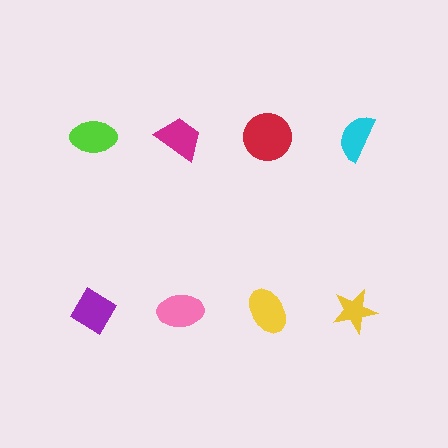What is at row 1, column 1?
A lime ellipse.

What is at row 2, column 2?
A pink ellipse.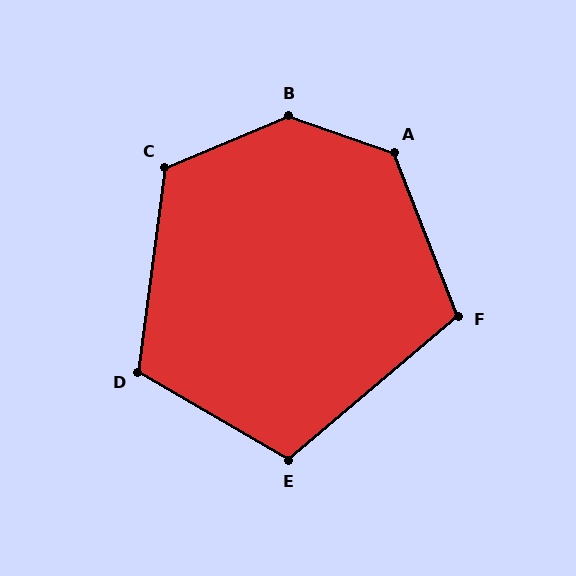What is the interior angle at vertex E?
Approximately 109 degrees (obtuse).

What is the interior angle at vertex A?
Approximately 130 degrees (obtuse).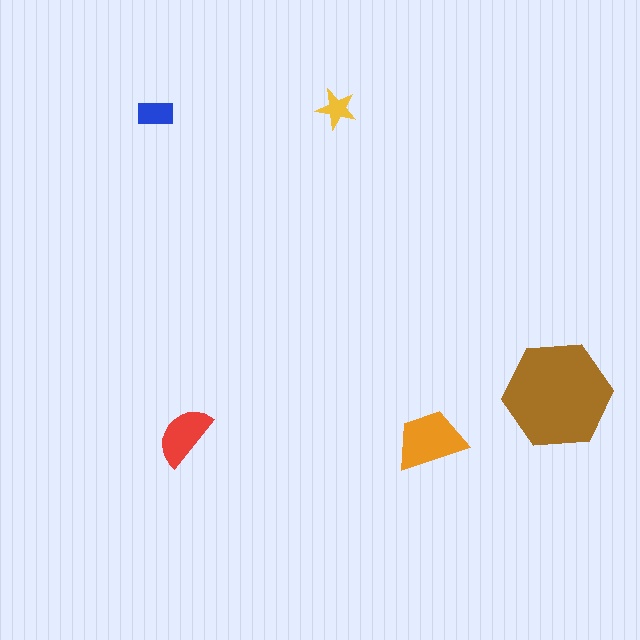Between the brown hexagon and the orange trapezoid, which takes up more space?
The brown hexagon.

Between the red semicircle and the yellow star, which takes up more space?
The red semicircle.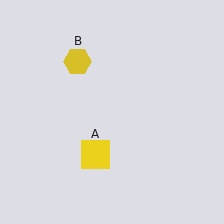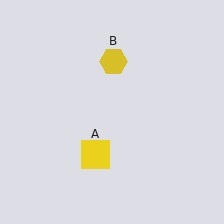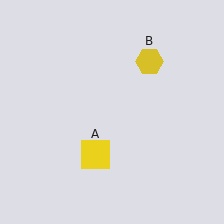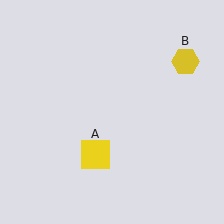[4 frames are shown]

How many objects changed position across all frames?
1 object changed position: yellow hexagon (object B).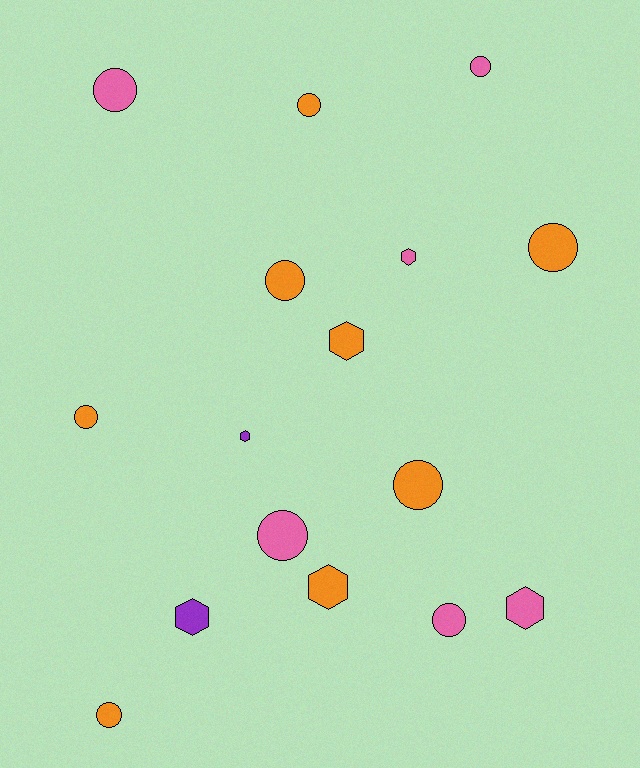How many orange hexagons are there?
There are 2 orange hexagons.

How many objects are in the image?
There are 16 objects.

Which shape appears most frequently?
Circle, with 10 objects.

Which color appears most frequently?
Orange, with 8 objects.